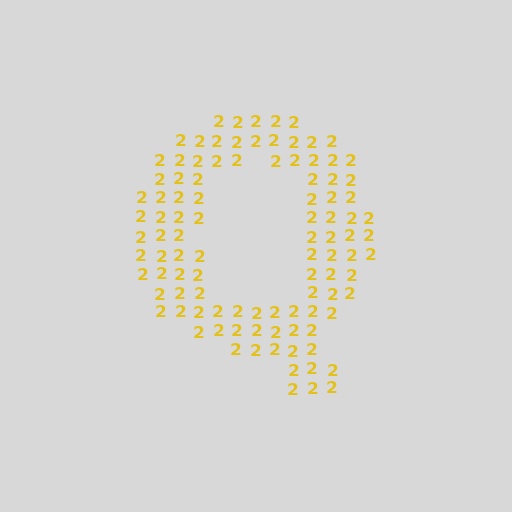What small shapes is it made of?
It is made of small digit 2's.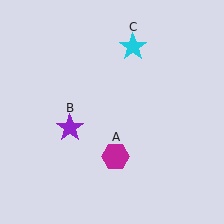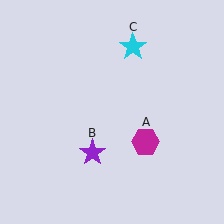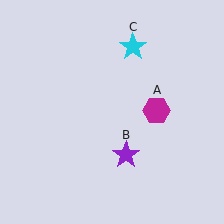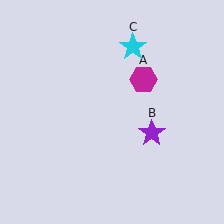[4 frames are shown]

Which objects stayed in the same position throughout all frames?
Cyan star (object C) remained stationary.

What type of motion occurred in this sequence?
The magenta hexagon (object A), purple star (object B) rotated counterclockwise around the center of the scene.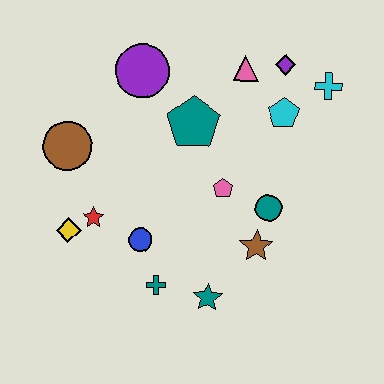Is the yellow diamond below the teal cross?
No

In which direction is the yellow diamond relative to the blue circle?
The yellow diamond is to the left of the blue circle.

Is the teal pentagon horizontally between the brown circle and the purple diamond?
Yes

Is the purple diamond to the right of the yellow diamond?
Yes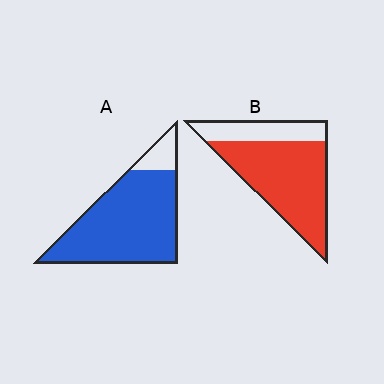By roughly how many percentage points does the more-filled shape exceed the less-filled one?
By roughly 15 percentage points (A over B).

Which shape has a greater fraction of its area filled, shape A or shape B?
Shape A.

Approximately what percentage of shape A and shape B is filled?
A is approximately 90% and B is approximately 75%.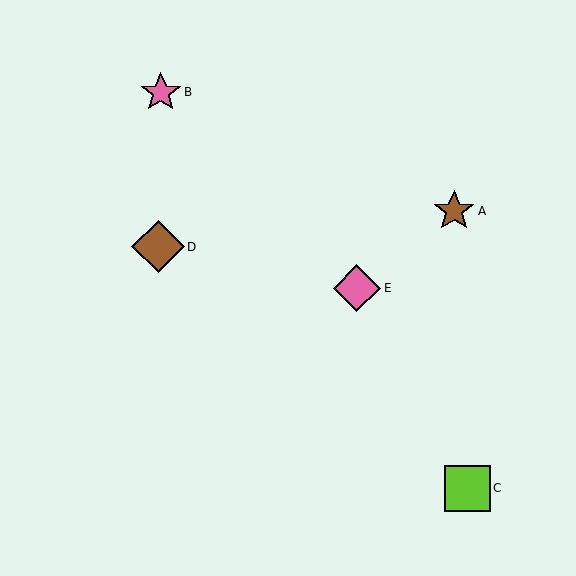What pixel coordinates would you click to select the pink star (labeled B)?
Click at (161, 92) to select the pink star B.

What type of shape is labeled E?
Shape E is a pink diamond.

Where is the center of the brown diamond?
The center of the brown diamond is at (158, 247).